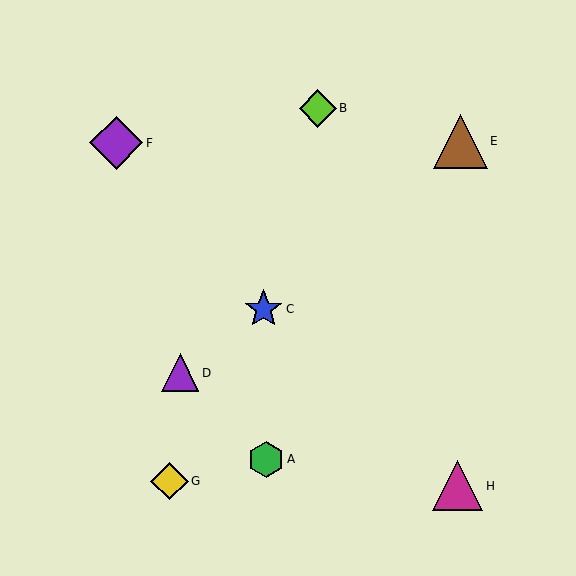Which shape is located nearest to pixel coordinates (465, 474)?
The magenta triangle (labeled H) at (458, 486) is nearest to that location.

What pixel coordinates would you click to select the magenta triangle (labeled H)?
Click at (458, 486) to select the magenta triangle H.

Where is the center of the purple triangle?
The center of the purple triangle is at (180, 373).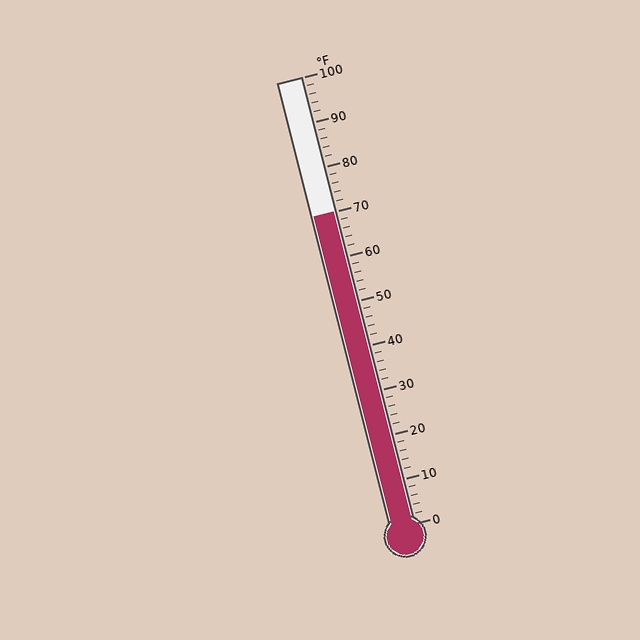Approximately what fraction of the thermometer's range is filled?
The thermometer is filled to approximately 70% of its range.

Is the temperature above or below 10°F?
The temperature is above 10°F.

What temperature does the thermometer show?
The thermometer shows approximately 70°F.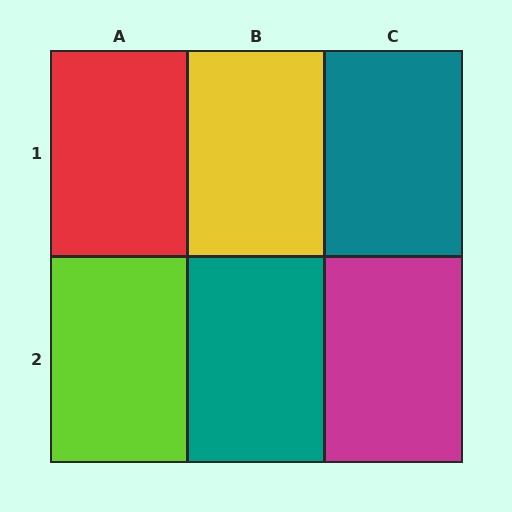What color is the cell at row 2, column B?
Teal.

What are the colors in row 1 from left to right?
Red, yellow, teal.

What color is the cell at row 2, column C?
Magenta.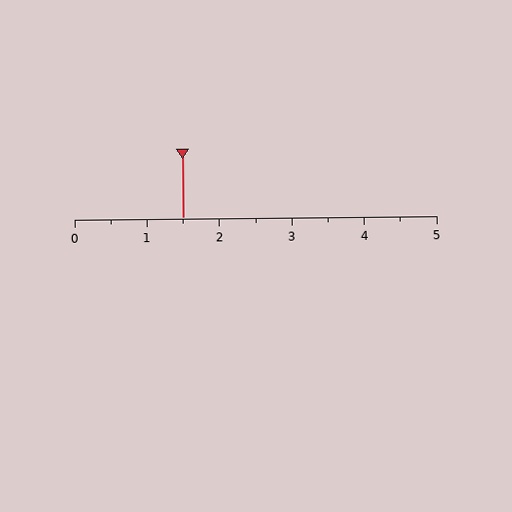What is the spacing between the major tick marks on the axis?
The major ticks are spaced 1 apart.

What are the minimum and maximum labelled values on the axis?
The axis runs from 0 to 5.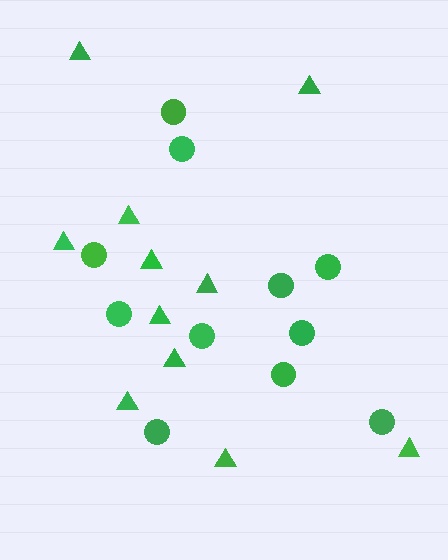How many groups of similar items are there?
There are 2 groups: one group of circles (11) and one group of triangles (11).